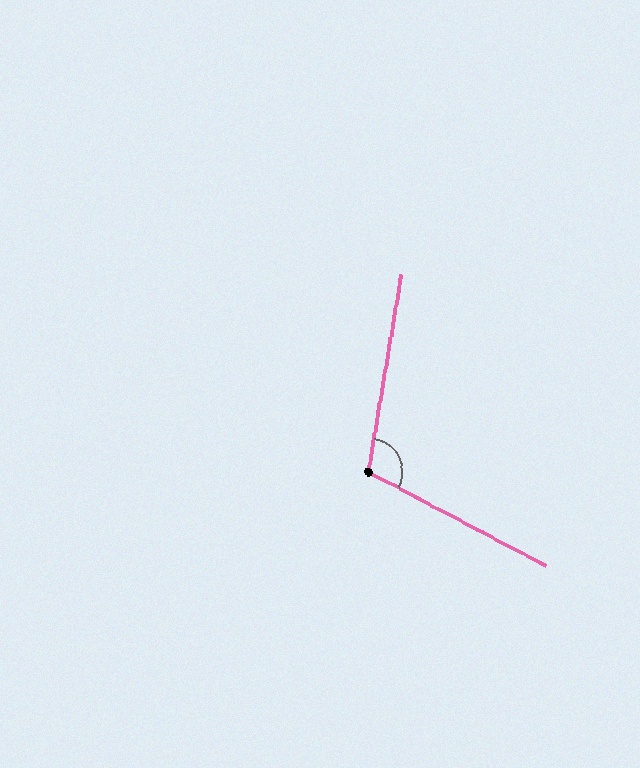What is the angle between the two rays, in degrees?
Approximately 108 degrees.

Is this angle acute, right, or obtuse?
It is obtuse.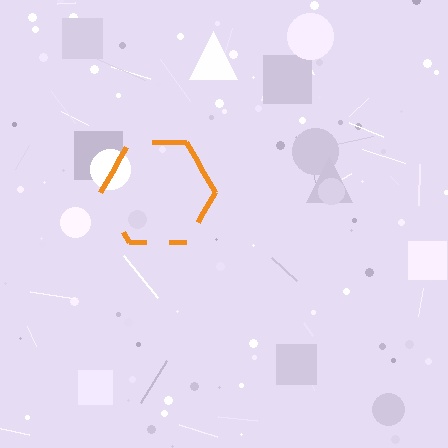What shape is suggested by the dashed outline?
The dashed outline suggests a hexagon.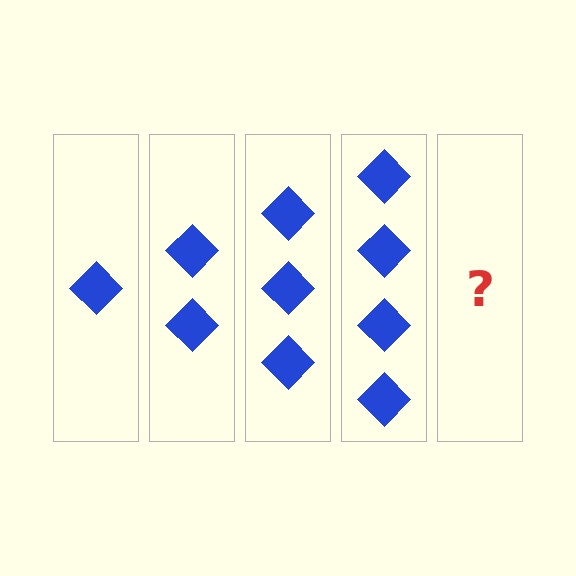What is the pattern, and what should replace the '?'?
The pattern is that each step adds one more diamond. The '?' should be 5 diamonds.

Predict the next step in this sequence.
The next step is 5 diamonds.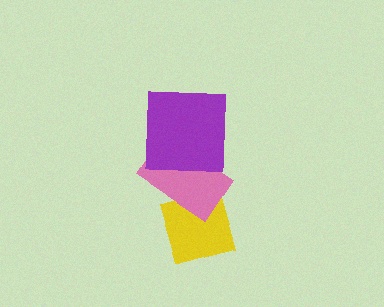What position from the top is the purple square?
The purple square is 1st from the top.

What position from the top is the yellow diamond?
The yellow diamond is 3rd from the top.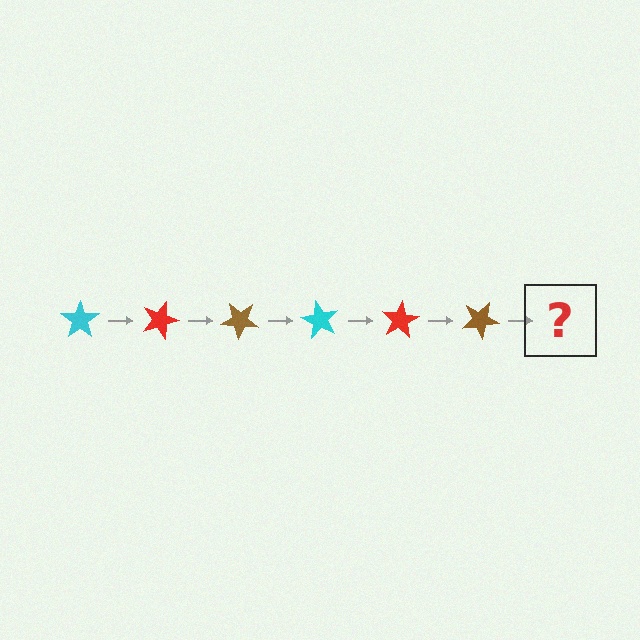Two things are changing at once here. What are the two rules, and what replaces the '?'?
The two rules are that it rotates 20 degrees each step and the color cycles through cyan, red, and brown. The '?' should be a cyan star, rotated 120 degrees from the start.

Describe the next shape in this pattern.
It should be a cyan star, rotated 120 degrees from the start.